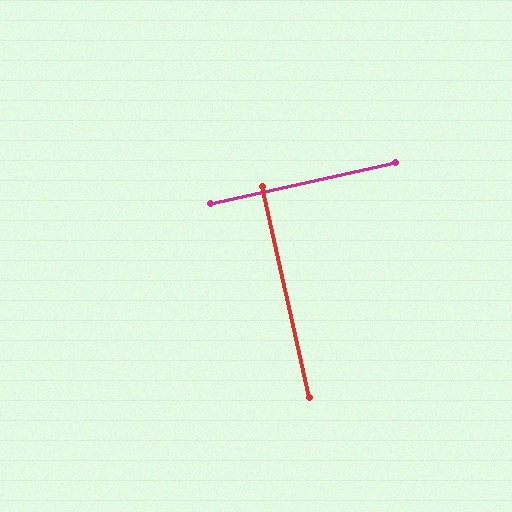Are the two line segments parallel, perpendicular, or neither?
Perpendicular — they meet at approximately 90°.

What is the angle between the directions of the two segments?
Approximately 90 degrees.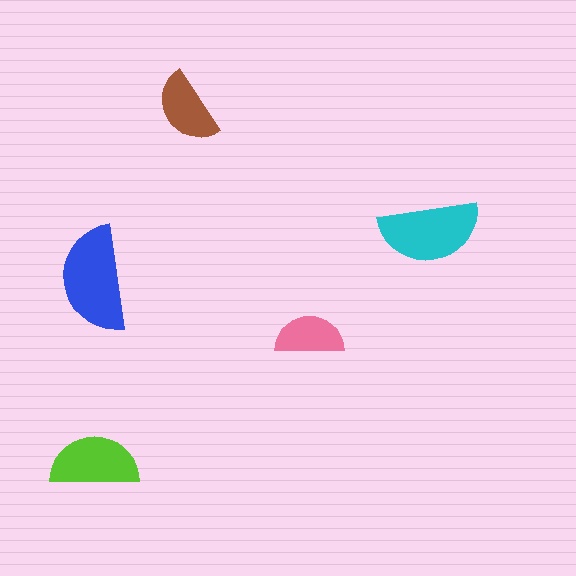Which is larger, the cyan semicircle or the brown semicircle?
The cyan one.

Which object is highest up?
The brown semicircle is topmost.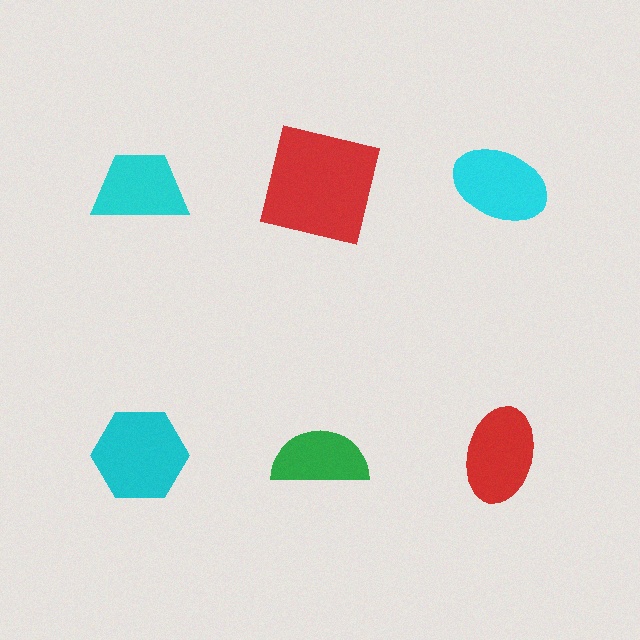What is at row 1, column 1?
A cyan trapezoid.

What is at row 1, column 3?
A cyan ellipse.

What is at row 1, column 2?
A red square.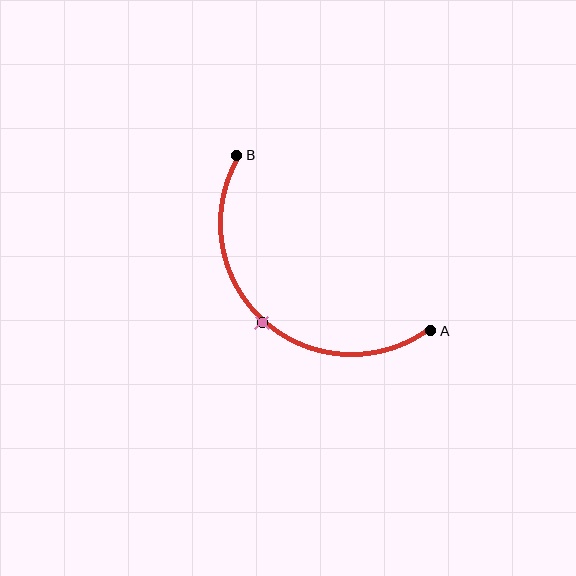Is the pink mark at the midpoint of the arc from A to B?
Yes. The pink mark lies on the arc at equal arc-length from both A and B — it is the arc midpoint.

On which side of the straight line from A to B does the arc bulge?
The arc bulges below and to the left of the straight line connecting A and B.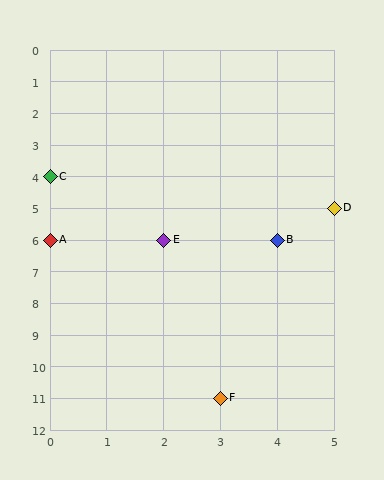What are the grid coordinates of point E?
Point E is at grid coordinates (2, 6).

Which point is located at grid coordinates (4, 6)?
Point B is at (4, 6).